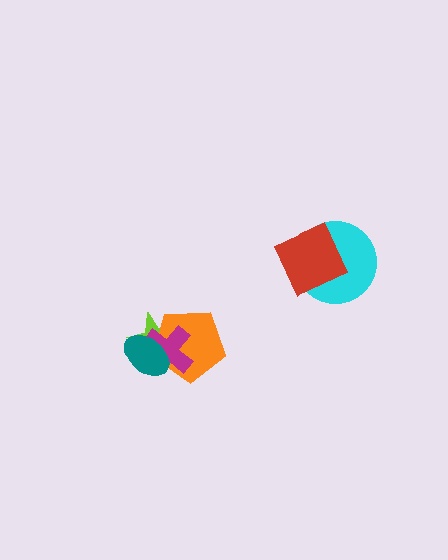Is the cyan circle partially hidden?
Yes, it is partially covered by another shape.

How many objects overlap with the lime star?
3 objects overlap with the lime star.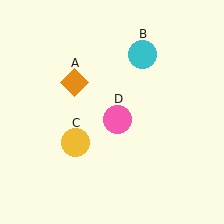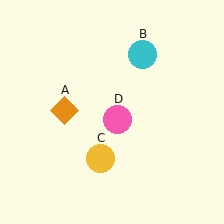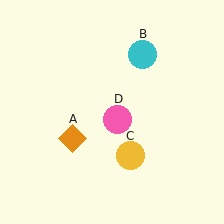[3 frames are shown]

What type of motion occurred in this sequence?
The orange diamond (object A), yellow circle (object C) rotated counterclockwise around the center of the scene.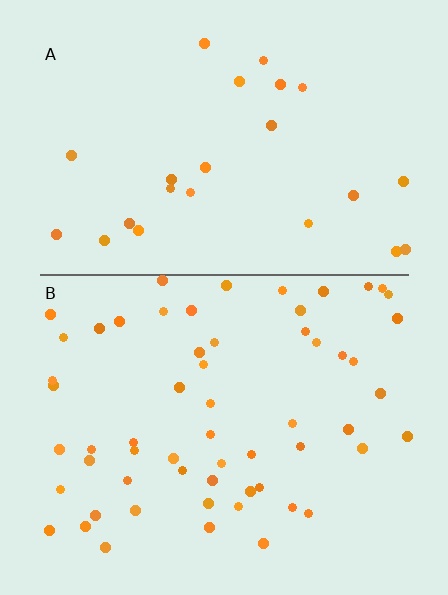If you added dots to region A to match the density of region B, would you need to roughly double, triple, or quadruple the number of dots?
Approximately double.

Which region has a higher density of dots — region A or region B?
B (the bottom).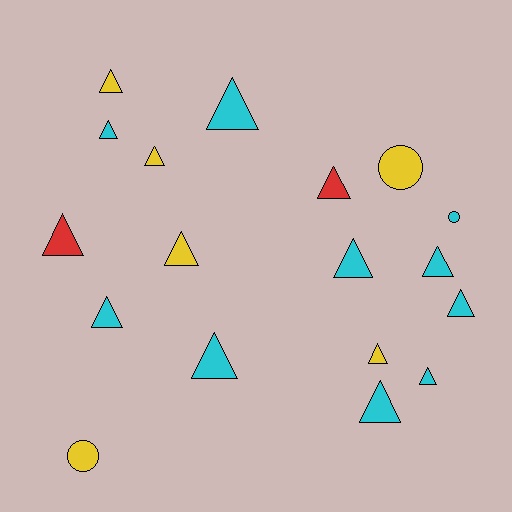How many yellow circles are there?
There are 2 yellow circles.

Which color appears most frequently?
Cyan, with 10 objects.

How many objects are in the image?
There are 18 objects.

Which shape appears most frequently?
Triangle, with 15 objects.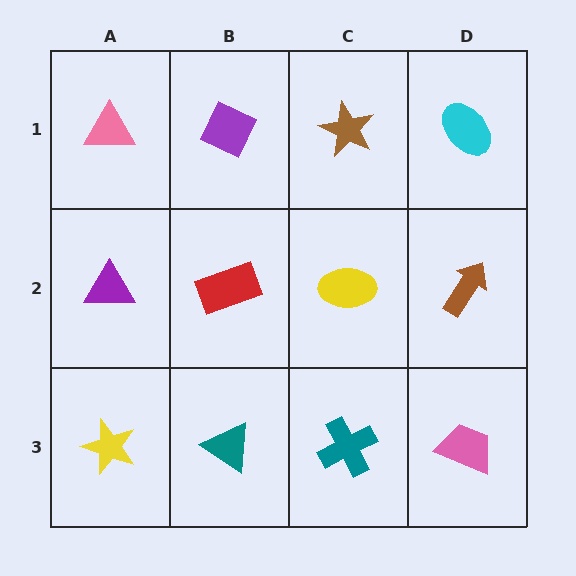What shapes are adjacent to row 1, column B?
A red rectangle (row 2, column B), a pink triangle (row 1, column A), a brown star (row 1, column C).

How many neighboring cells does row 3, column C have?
3.